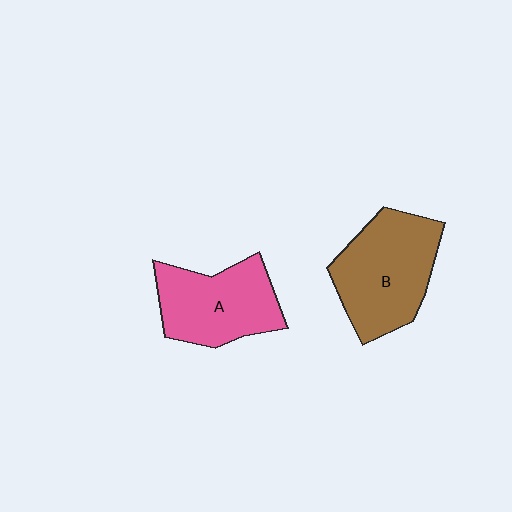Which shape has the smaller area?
Shape A (pink).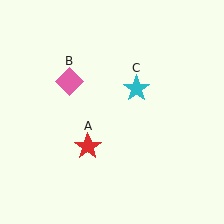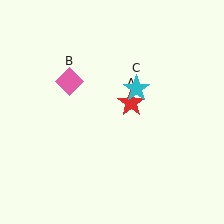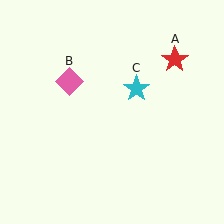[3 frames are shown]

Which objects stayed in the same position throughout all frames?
Pink diamond (object B) and cyan star (object C) remained stationary.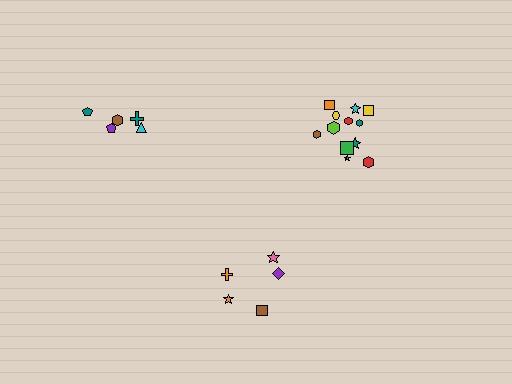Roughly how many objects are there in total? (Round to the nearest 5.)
Roughly 20 objects in total.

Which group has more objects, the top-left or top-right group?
The top-right group.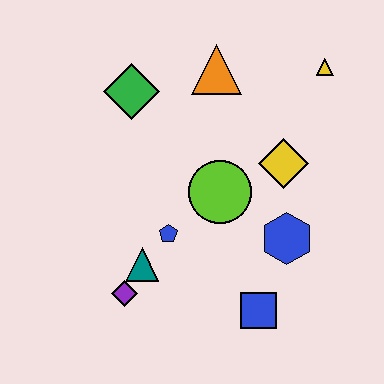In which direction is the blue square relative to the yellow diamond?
The blue square is below the yellow diamond.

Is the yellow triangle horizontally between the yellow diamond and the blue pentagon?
No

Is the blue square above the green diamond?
No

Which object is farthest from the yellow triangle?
The purple diamond is farthest from the yellow triangle.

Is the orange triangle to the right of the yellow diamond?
No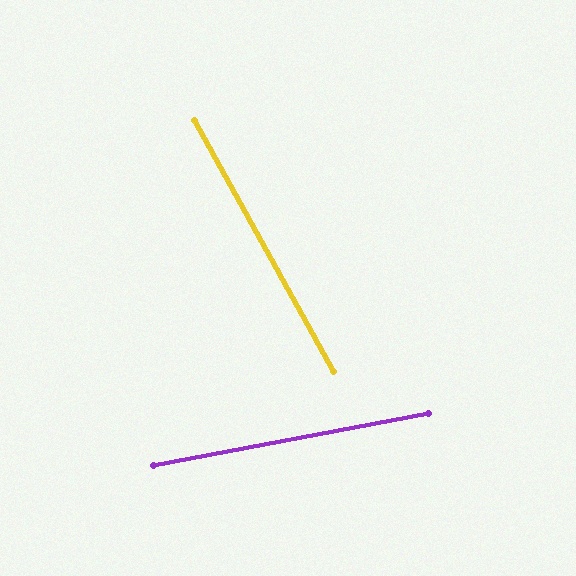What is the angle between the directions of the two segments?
Approximately 72 degrees.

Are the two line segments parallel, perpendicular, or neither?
Neither parallel nor perpendicular — they differ by about 72°.